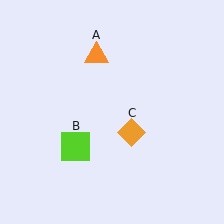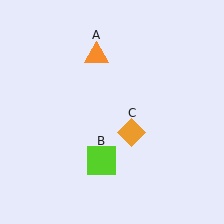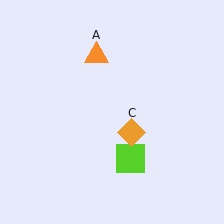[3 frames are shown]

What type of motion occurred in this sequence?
The lime square (object B) rotated counterclockwise around the center of the scene.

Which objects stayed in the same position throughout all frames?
Orange triangle (object A) and orange diamond (object C) remained stationary.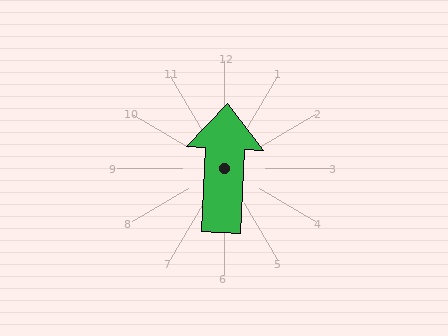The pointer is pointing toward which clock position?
Roughly 12 o'clock.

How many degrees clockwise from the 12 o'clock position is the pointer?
Approximately 3 degrees.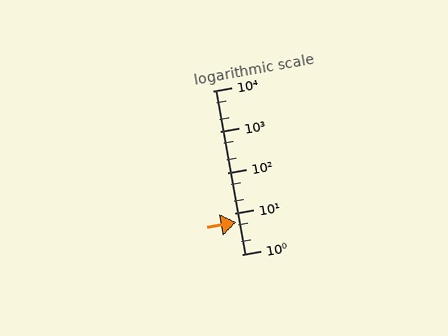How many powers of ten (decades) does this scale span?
The scale spans 4 decades, from 1 to 10000.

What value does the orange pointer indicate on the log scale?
The pointer indicates approximately 6.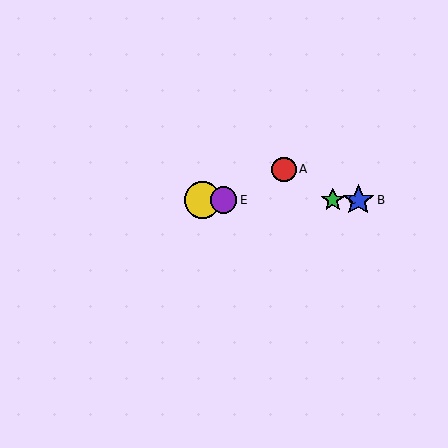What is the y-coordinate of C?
Object C is at y≈200.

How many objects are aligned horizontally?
4 objects (B, C, D, E) are aligned horizontally.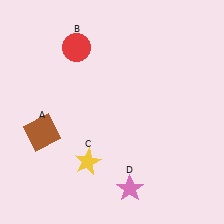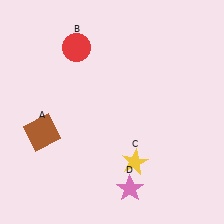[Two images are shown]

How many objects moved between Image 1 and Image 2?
1 object moved between the two images.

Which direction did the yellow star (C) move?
The yellow star (C) moved right.